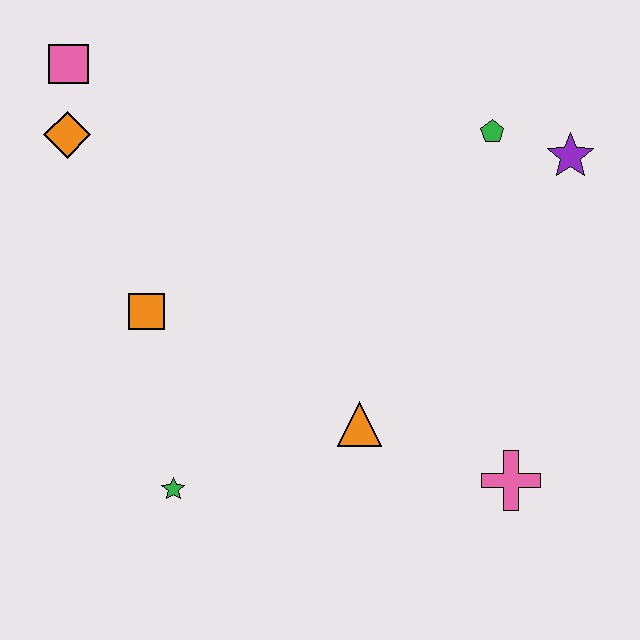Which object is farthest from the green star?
The purple star is farthest from the green star.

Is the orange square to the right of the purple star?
No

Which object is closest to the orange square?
The green star is closest to the orange square.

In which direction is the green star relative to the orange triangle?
The green star is to the left of the orange triangle.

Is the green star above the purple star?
No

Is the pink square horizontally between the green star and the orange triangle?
No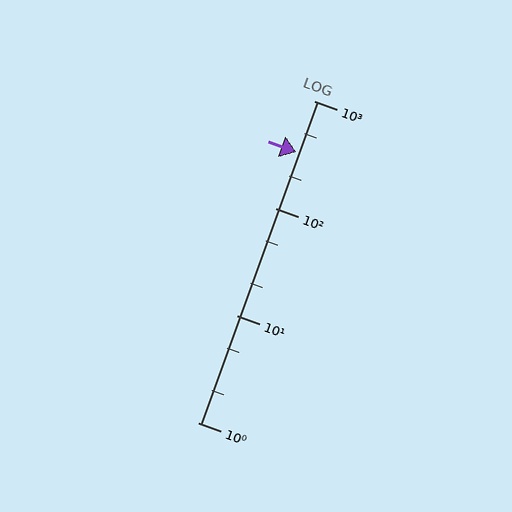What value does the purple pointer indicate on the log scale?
The pointer indicates approximately 330.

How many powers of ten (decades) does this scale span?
The scale spans 3 decades, from 1 to 1000.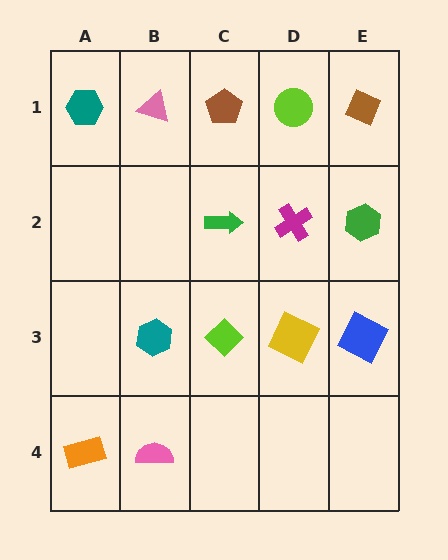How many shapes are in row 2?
3 shapes.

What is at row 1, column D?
A lime circle.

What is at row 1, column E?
A brown diamond.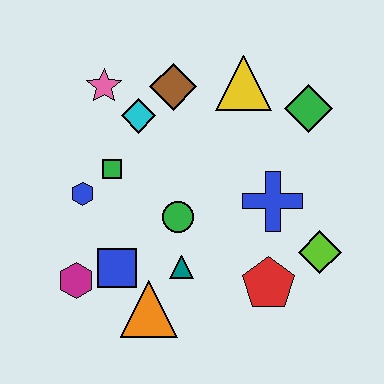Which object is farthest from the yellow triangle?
The magenta hexagon is farthest from the yellow triangle.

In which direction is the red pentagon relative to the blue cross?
The red pentagon is below the blue cross.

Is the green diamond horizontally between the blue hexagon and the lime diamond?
Yes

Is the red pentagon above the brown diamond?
No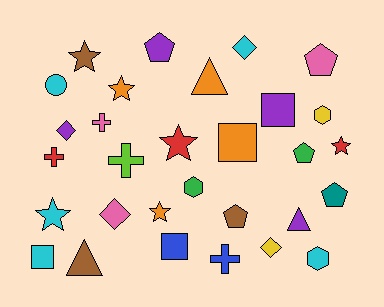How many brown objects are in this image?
There are 3 brown objects.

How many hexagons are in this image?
There are 3 hexagons.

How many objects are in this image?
There are 30 objects.